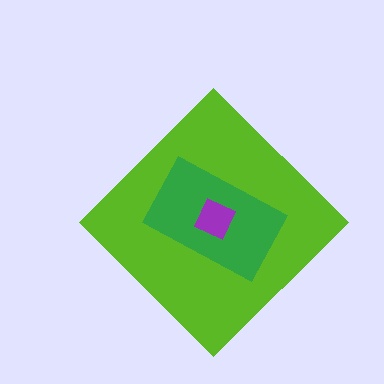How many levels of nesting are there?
3.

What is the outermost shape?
The lime diamond.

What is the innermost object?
The purple square.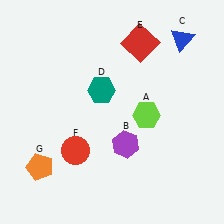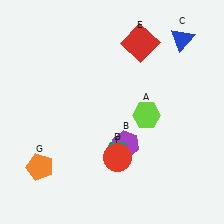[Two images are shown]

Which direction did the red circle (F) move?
The red circle (F) moved right.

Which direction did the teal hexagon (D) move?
The teal hexagon (D) moved down.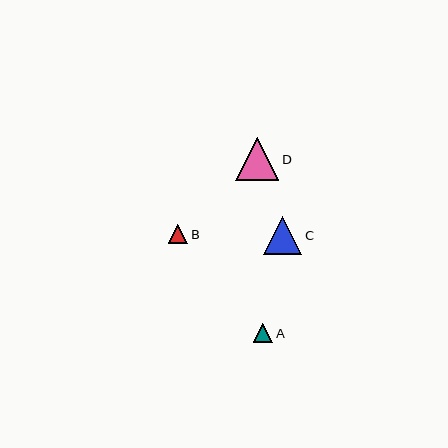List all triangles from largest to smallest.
From largest to smallest: D, C, B, A.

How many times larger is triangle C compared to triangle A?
Triangle C is approximately 2.0 times the size of triangle A.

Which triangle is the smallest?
Triangle A is the smallest with a size of approximately 19 pixels.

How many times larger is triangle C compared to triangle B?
Triangle C is approximately 2.0 times the size of triangle B.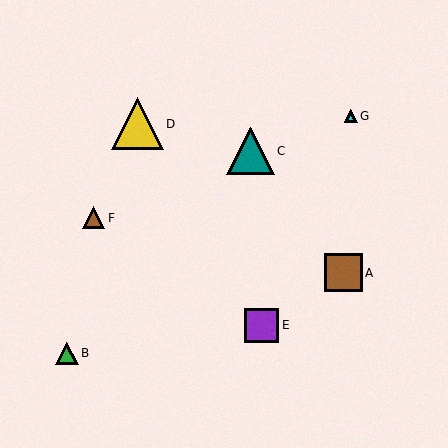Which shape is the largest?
The yellow triangle (labeled D) is the largest.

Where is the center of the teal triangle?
The center of the teal triangle is at (250, 151).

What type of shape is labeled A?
Shape A is a brown square.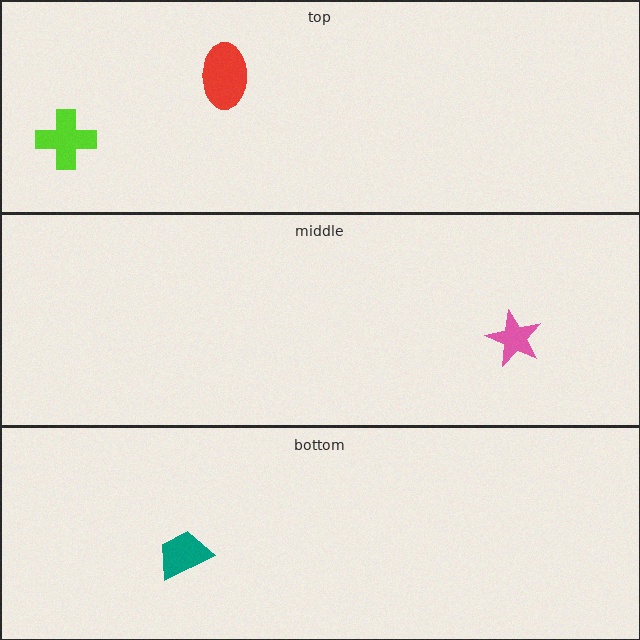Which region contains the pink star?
The middle region.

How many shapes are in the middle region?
1.